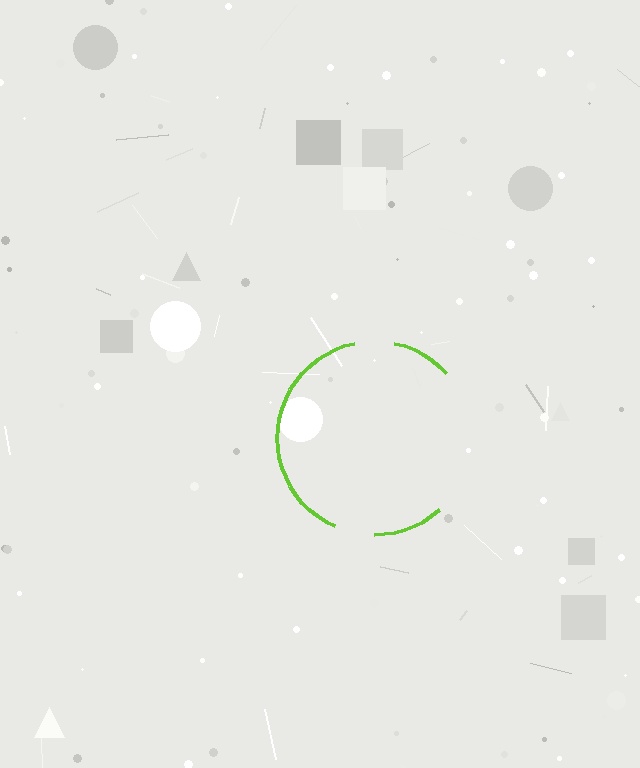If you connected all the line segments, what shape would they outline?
They would outline a circle.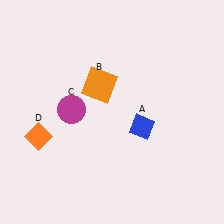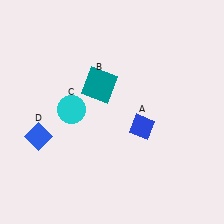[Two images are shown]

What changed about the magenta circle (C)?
In Image 1, C is magenta. In Image 2, it changed to cyan.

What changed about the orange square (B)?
In Image 1, B is orange. In Image 2, it changed to teal.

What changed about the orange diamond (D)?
In Image 1, D is orange. In Image 2, it changed to blue.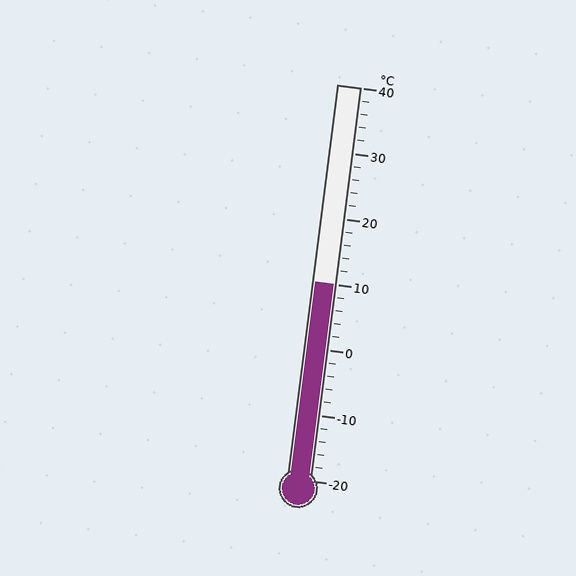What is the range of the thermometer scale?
The thermometer scale ranges from -20°C to 40°C.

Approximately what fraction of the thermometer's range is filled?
The thermometer is filled to approximately 50% of its range.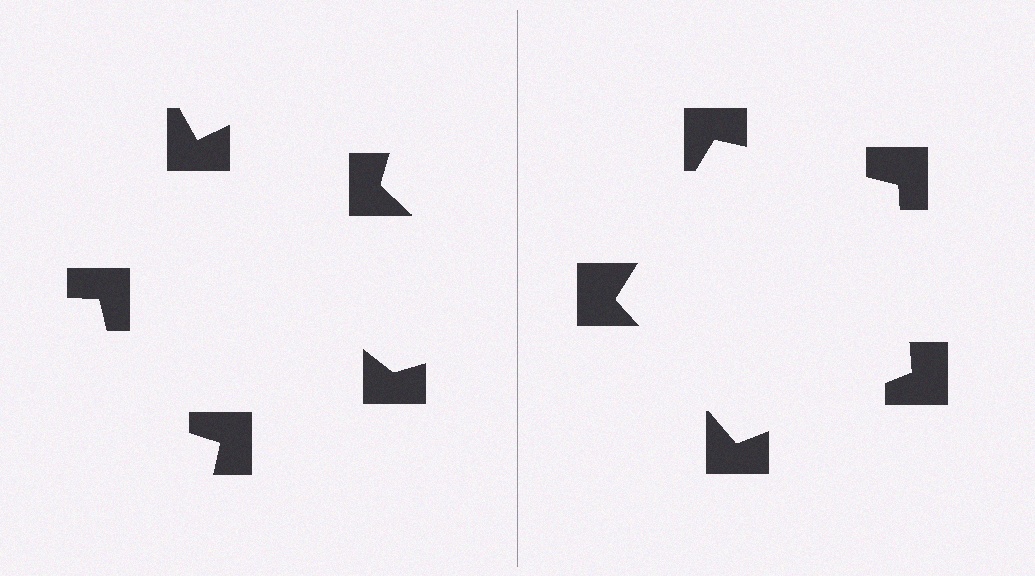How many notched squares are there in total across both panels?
10 — 5 on each side.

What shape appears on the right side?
An illusory pentagon.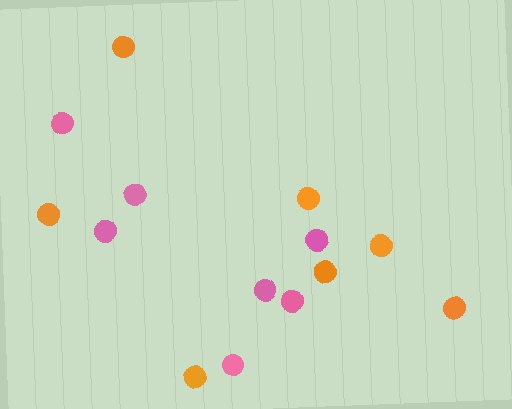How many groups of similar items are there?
There are 2 groups: one group of orange circles (7) and one group of pink circles (7).